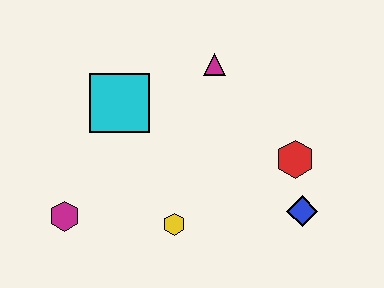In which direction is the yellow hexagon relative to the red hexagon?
The yellow hexagon is to the left of the red hexagon.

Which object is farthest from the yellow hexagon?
The magenta triangle is farthest from the yellow hexagon.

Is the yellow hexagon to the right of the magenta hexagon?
Yes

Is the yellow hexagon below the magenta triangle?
Yes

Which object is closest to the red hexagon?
The blue diamond is closest to the red hexagon.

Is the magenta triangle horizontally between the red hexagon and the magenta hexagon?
Yes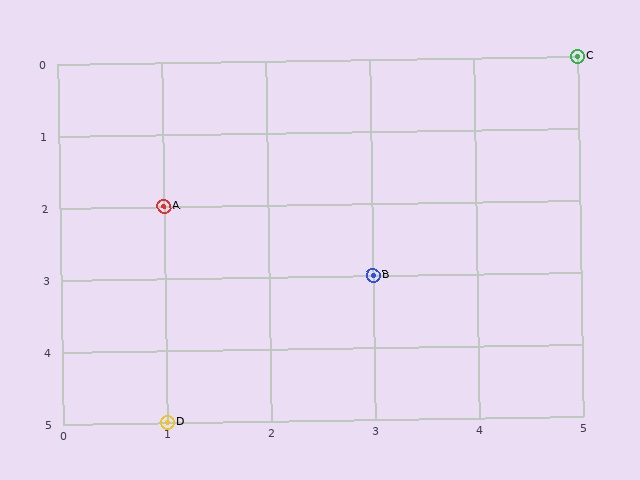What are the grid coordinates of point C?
Point C is at grid coordinates (5, 0).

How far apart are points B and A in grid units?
Points B and A are 2 columns and 1 row apart (about 2.2 grid units diagonally).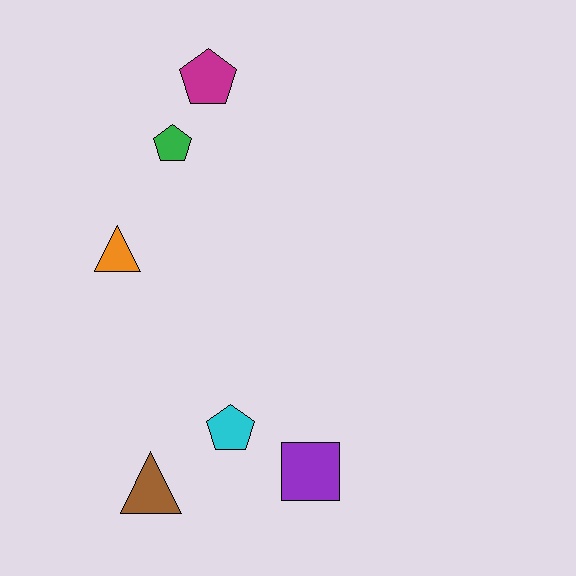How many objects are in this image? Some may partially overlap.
There are 6 objects.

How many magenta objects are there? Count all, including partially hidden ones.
There is 1 magenta object.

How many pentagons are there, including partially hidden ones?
There are 3 pentagons.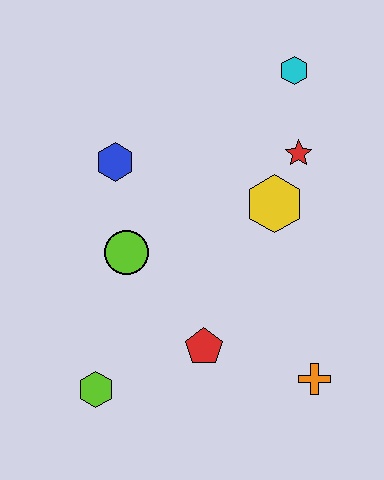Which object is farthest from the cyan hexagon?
The lime hexagon is farthest from the cyan hexagon.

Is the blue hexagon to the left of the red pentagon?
Yes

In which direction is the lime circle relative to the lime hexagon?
The lime circle is above the lime hexagon.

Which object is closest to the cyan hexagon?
The red star is closest to the cyan hexagon.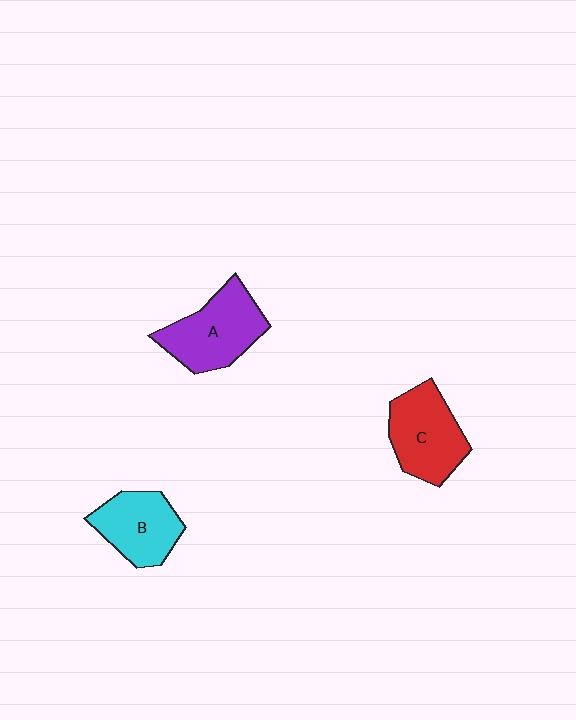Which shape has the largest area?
Shape A (purple).